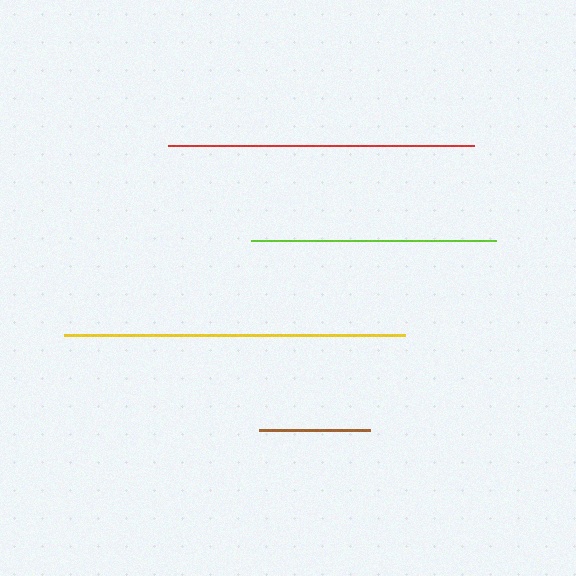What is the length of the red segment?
The red segment is approximately 306 pixels long.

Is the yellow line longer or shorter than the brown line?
The yellow line is longer than the brown line.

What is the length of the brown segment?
The brown segment is approximately 111 pixels long.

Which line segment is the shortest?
The brown line is the shortest at approximately 111 pixels.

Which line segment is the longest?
The yellow line is the longest at approximately 341 pixels.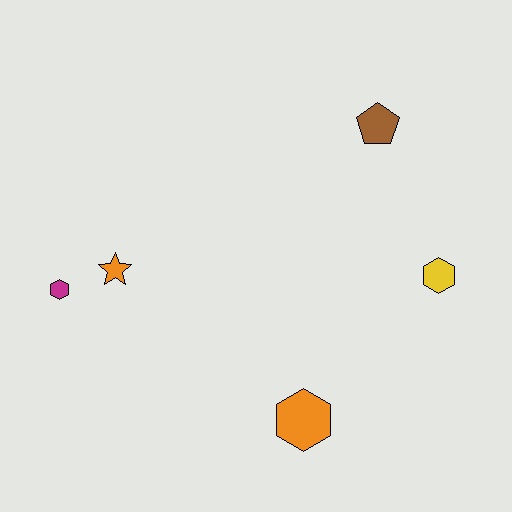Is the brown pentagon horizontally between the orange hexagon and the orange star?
No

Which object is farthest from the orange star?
The yellow hexagon is farthest from the orange star.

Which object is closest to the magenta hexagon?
The orange star is closest to the magenta hexagon.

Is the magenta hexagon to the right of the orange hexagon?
No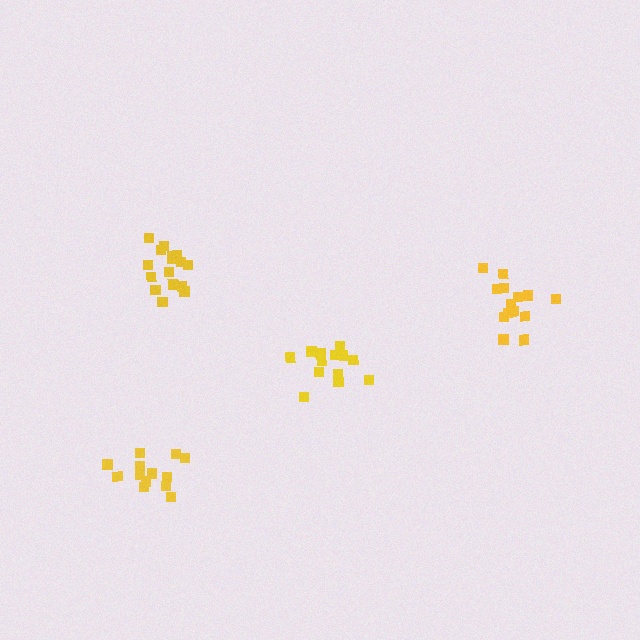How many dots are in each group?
Group 1: 16 dots, Group 2: 16 dots, Group 3: 13 dots, Group 4: 14 dots (59 total).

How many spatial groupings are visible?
There are 4 spatial groupings.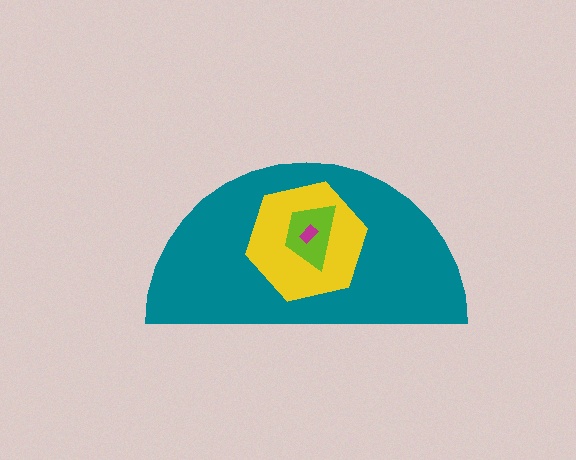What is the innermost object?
The magenta rectangle.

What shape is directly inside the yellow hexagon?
The lime trapezoid.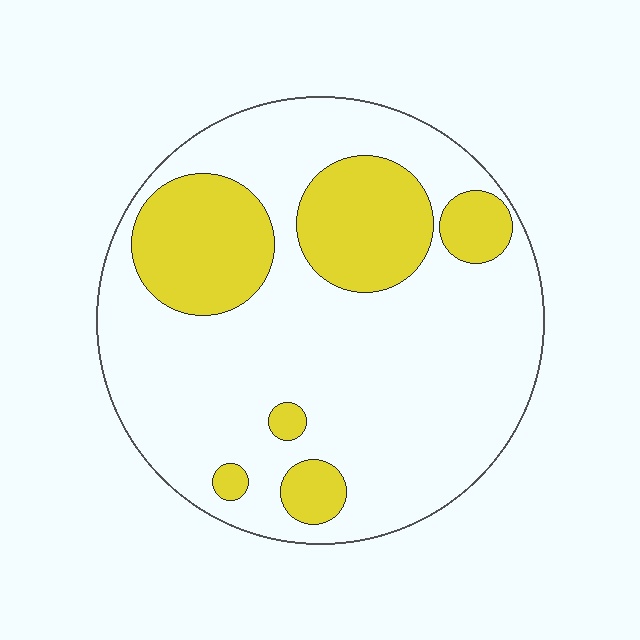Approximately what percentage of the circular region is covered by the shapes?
Approximately 25%.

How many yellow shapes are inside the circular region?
6.